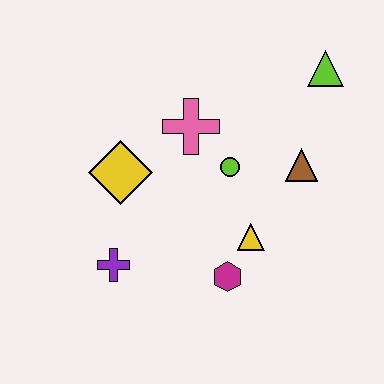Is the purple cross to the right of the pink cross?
No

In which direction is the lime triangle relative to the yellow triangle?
The lime triangle is above the yellow triangle.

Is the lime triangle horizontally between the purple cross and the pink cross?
No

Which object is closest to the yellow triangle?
The magenta hexagon is closest to the yellow triangle.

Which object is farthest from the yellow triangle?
The lime triangle is farthest from the yellow triangle.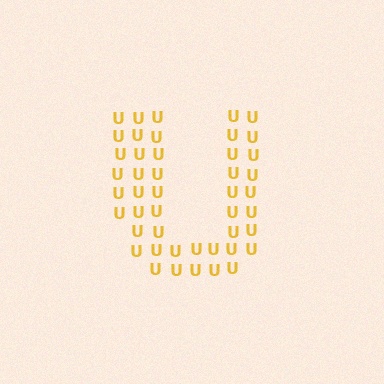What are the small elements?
The small elements are letter U's.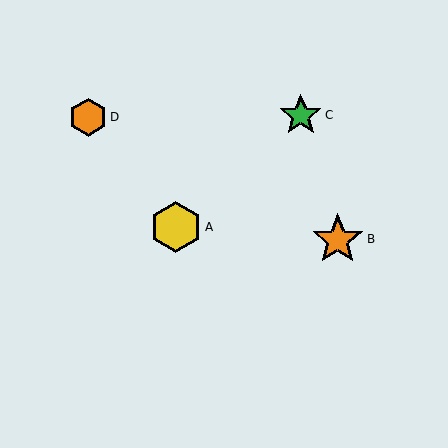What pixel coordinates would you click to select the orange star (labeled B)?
Click at (338, 239) to select the orange star B.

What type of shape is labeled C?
Shape C is a green star.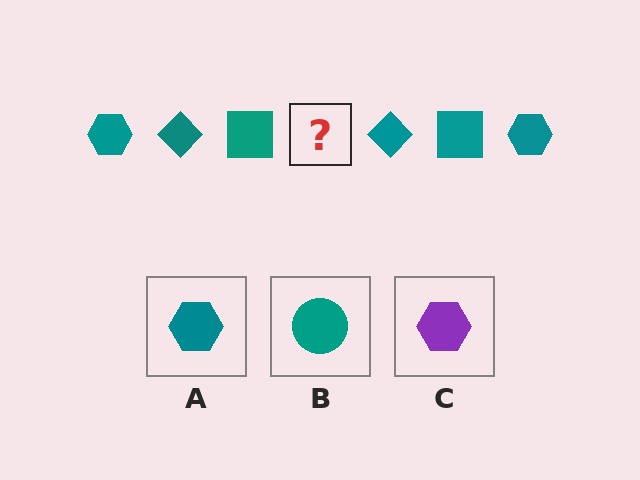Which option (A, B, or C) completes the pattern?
A.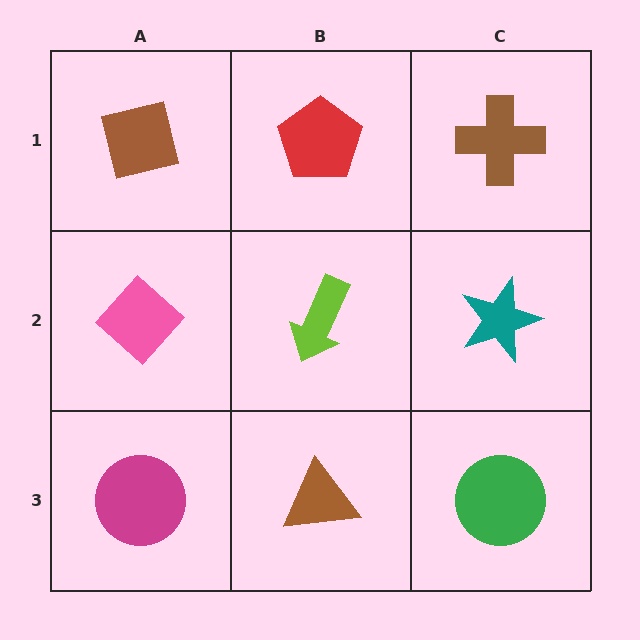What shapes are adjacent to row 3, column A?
A pink diamond (row 2, column A), a brown triangle (row 3, column B).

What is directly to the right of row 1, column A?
A red pentagon.